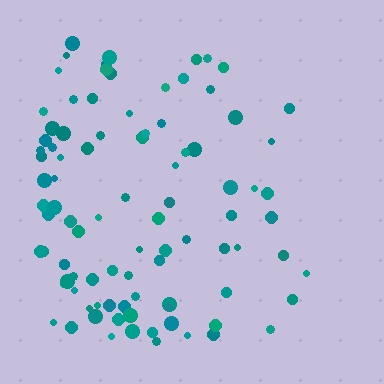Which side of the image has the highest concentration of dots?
The left.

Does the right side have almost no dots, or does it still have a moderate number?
Still a moderate number, just noticeably fewer than the left.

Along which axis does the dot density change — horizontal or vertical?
Horizontal.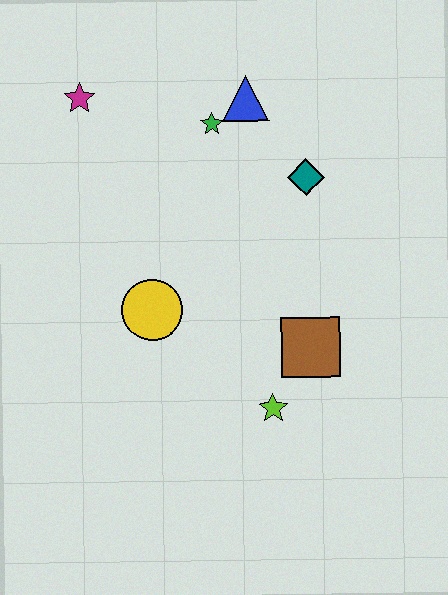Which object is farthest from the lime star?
The magenta star is farthest from the lime star.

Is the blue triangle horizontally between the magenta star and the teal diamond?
Yes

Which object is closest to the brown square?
The lime star is closest to the brown square.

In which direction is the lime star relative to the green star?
The lime star is below the green star.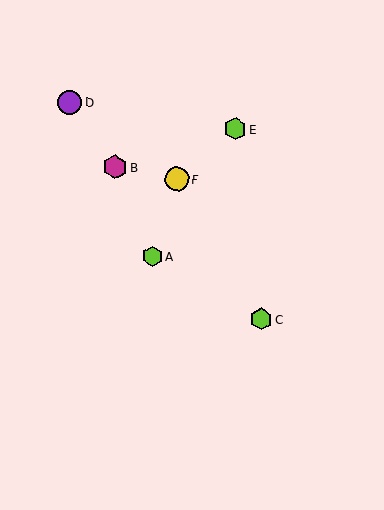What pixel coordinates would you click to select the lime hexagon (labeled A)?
Click at (152, 256) to select the lime hexagon A.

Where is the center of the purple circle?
The center of the purple circle is at (70, 102).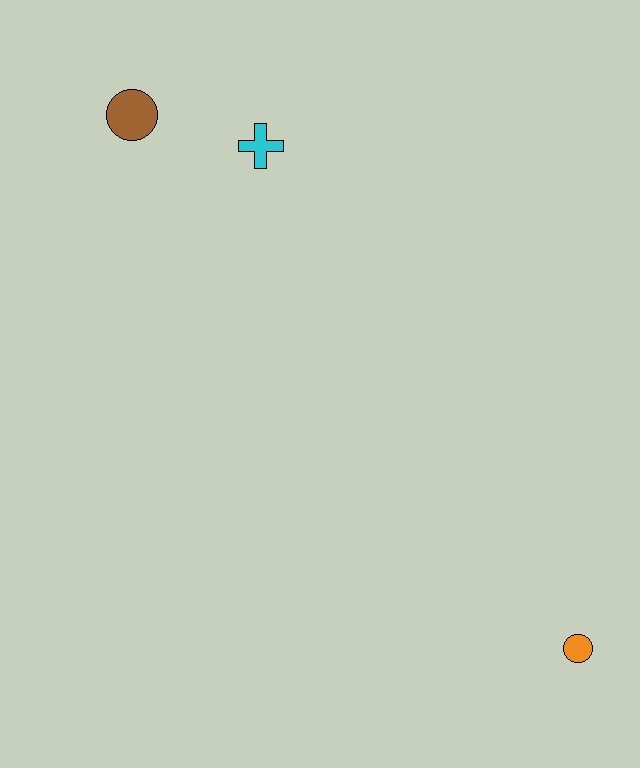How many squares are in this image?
There are no squares.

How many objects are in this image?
There are 3 objects.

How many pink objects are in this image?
There are no pink objects.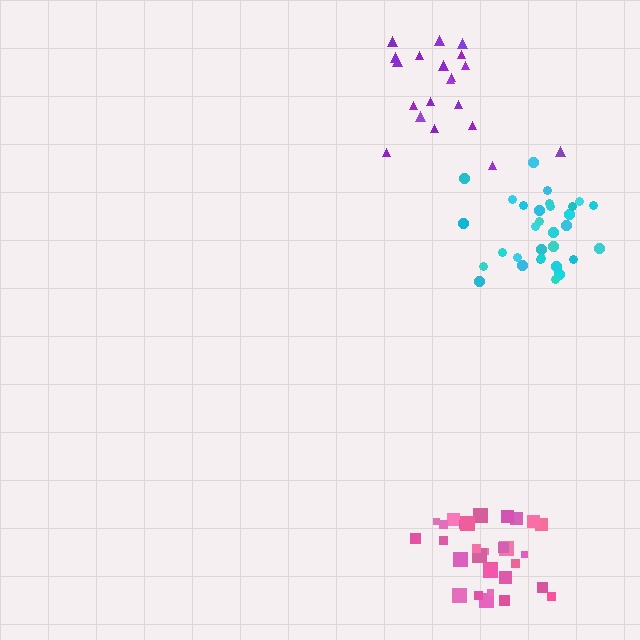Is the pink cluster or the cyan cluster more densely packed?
Cyan.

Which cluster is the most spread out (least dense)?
Purple.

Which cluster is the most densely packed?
Cyan.